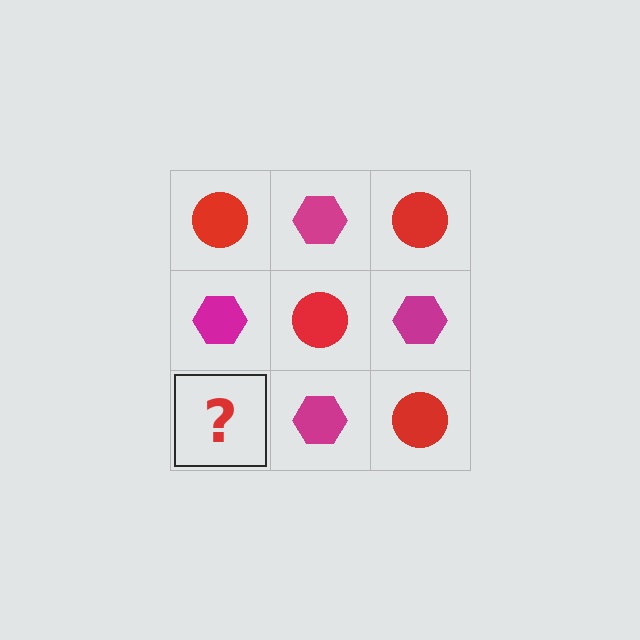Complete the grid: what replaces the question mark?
The question mark should be replaced with a red circle.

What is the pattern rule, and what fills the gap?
The rule is that it alternates red circle and magenta hexagon in a checkerboard pattern. The gap should be filled with a red circle.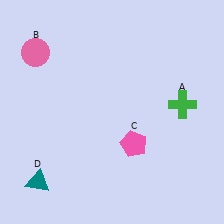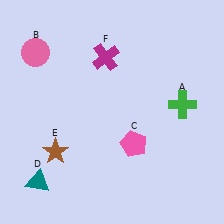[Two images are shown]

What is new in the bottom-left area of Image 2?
A brown star (E) was added in the bottom-left area of Image 2.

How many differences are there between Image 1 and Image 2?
There are 2 differences between the two images.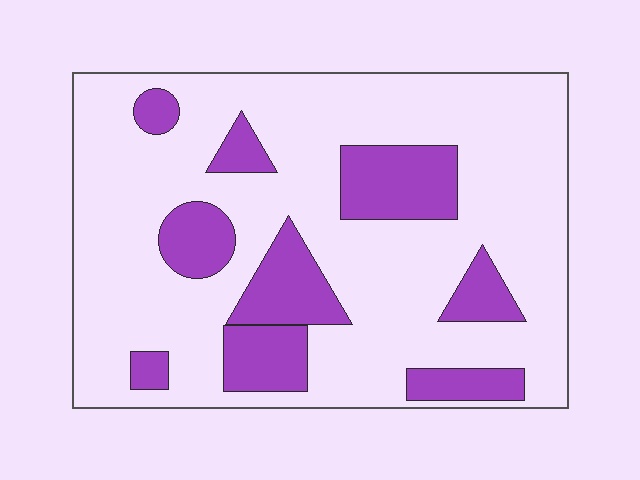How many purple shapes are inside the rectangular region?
9.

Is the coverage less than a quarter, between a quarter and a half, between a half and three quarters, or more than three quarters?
Less than a quarter.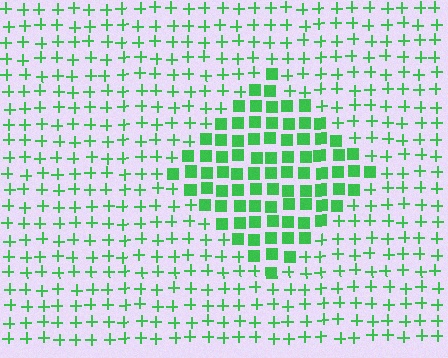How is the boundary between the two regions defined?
The boundary is defined by a change in element shape: squares inside vs. plus signs outside. All elements share the same color and spacing.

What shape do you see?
I see a diamond.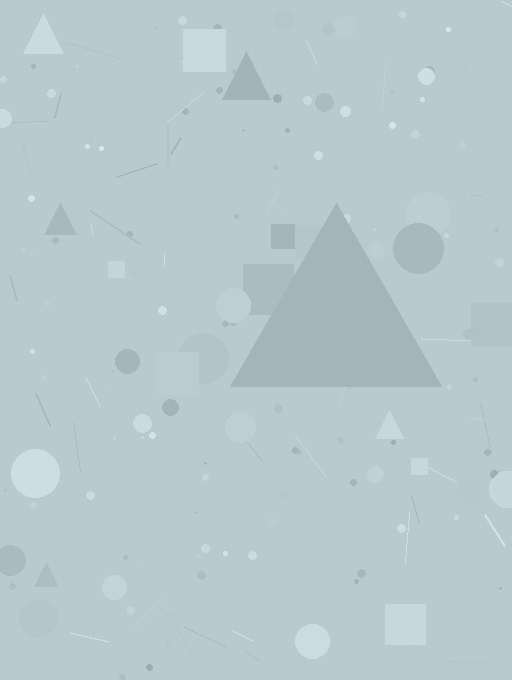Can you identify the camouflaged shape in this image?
The camouflaged shape is a triangle.